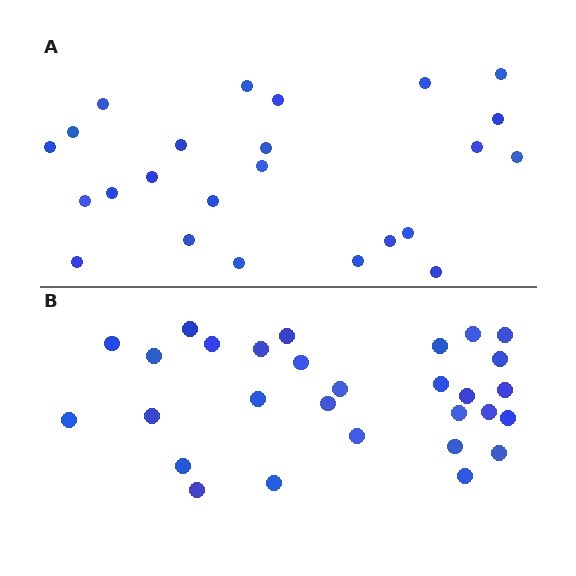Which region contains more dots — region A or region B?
Region B (the bottom region) has more dots.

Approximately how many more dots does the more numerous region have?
Region B has about 5 more dots than region A.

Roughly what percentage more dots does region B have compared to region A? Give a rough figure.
About 20% more.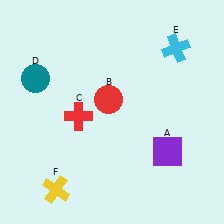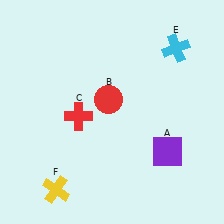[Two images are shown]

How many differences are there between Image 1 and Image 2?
There is 1 difference between the two images.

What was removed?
The teal circle (D) was removed in Image 2.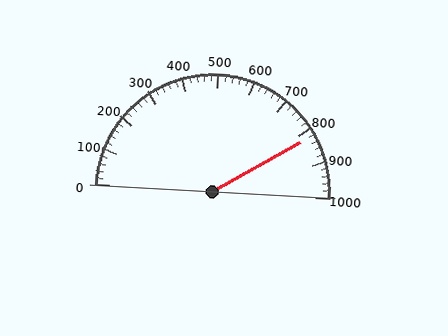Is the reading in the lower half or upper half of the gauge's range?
The reading is in the upper half of the range (0 to 1000).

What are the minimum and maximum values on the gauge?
The gauge ranges from 0 to 1000.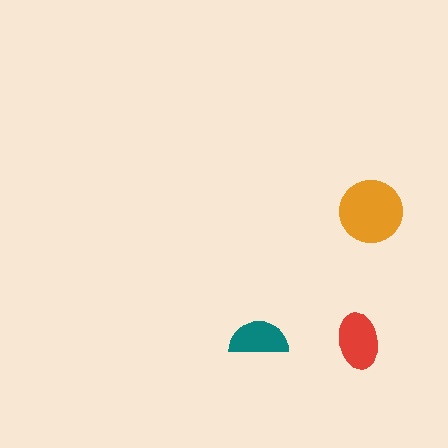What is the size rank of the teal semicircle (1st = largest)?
3rd.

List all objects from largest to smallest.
The orange circle, the red ellipse, the teal semicircle.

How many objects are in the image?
There are 3 objects in the image.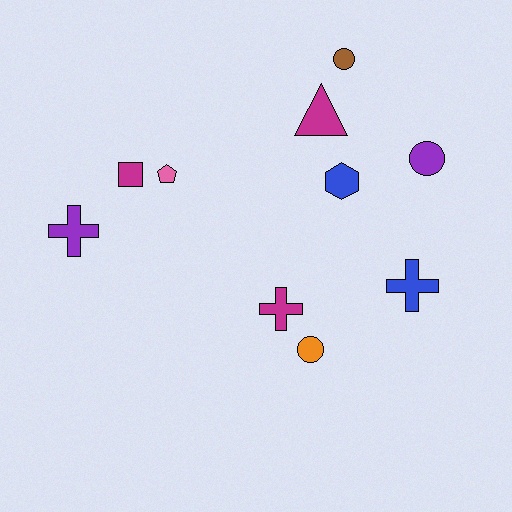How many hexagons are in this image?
There is 1 hexagon.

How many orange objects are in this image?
There is 1 orange object.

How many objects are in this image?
There are 10 objects.